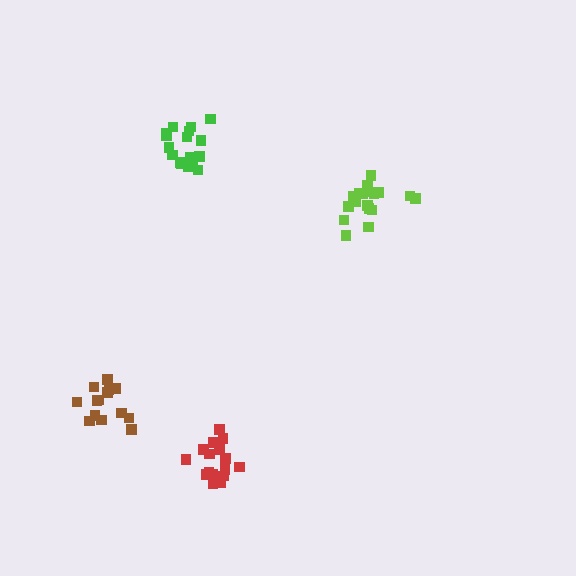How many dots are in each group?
Group 1: 18 dots, Group 2: 14 dots, Group 3: 19 dots, Group 4: 16 dots (67 total).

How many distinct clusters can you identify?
There are 4 distinct clusters.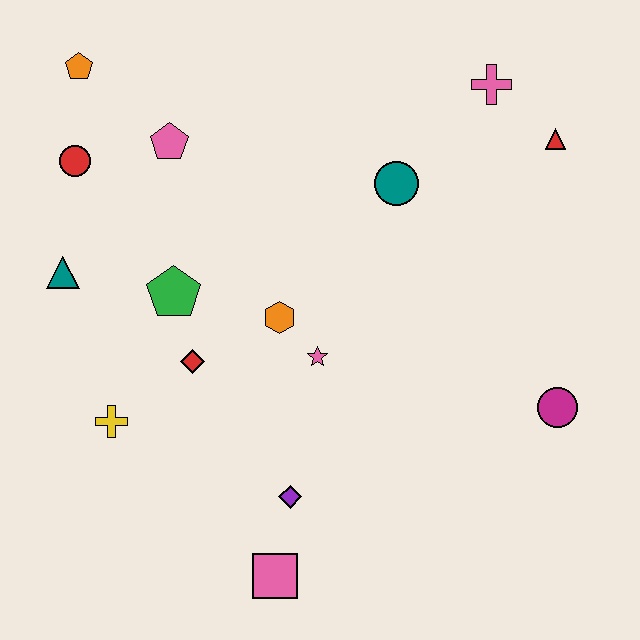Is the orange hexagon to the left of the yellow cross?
No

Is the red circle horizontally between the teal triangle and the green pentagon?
Yes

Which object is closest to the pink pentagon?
The red circle is closest to the pink pentagon.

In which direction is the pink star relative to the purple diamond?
The pink star is above the purple diamond.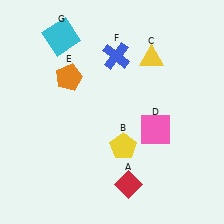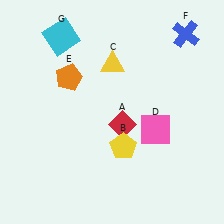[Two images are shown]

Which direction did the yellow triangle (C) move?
The yellow triangle (C) moved left.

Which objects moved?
The objects that moved are: the red diamond (A), the yellow triangle (C), the blue cross (F).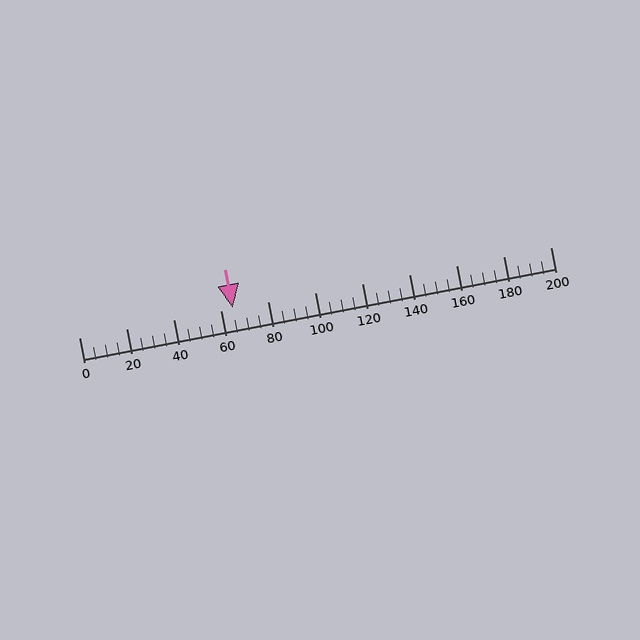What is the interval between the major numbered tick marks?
The major tick marks are spaced 20 units apart.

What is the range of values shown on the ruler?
The ruler shows values from 0 to 200.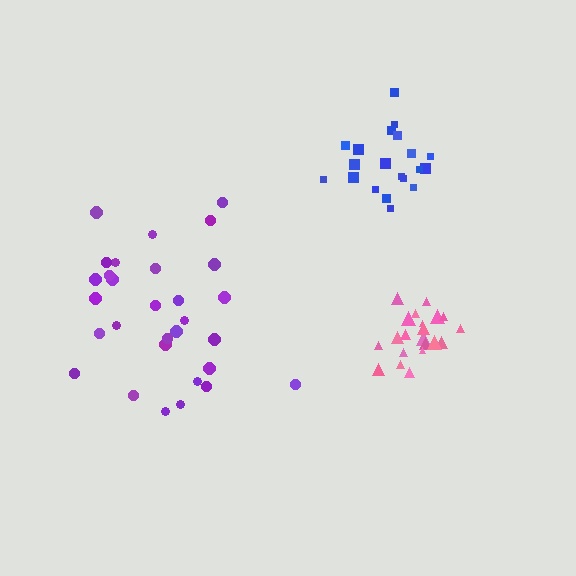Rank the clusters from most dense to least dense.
pink, blue, purple.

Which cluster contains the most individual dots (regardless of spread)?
Purple (30).